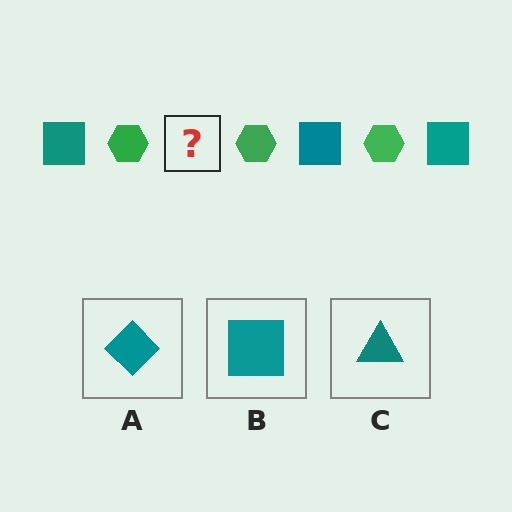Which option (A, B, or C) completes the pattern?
B.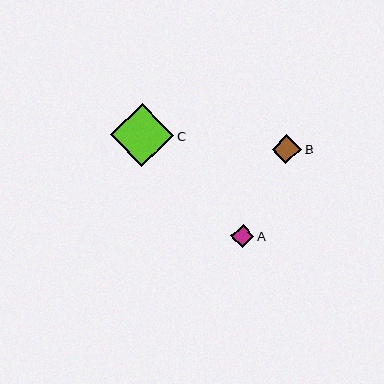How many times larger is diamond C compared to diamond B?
Diamond C is approximately 2.1 times the size of diamond B.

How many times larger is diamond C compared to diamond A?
Diamond C is approximately 2.7 times the size of diamond A.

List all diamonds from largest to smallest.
From largest to smallest: C, B, A.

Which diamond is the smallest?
Diamond A is the smallest with a size of approximately 23 pixels.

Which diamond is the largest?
Diamond C is the largest with a size of approximately 63 pixels.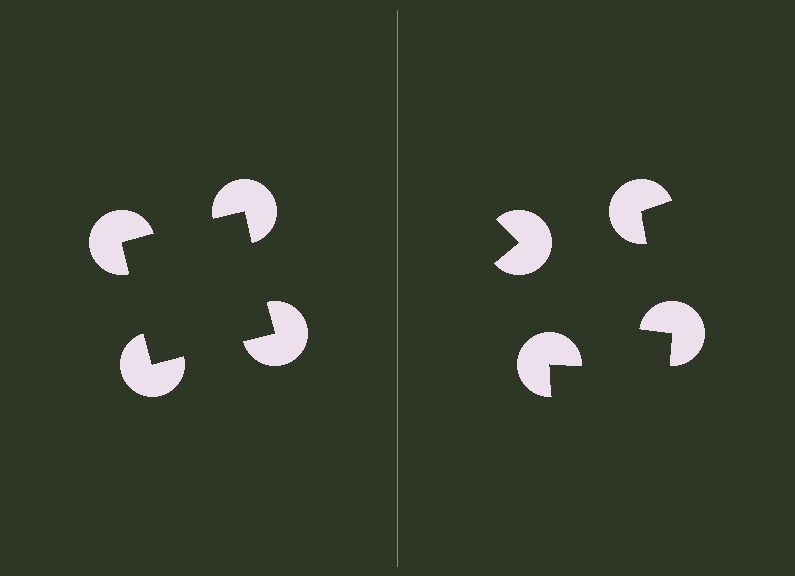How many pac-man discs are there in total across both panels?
8 — 4 on each side.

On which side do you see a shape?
An illusory square appears on the left side. On the right side the wedge cuts are rotated, so no coherent shape forms.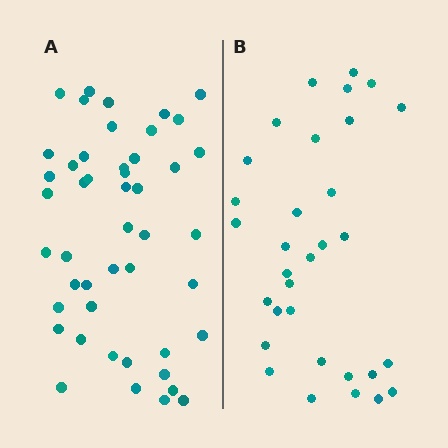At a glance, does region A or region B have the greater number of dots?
Region A (the left region) has more dots.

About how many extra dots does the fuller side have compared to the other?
Region A has approximately 15 more dots than region B.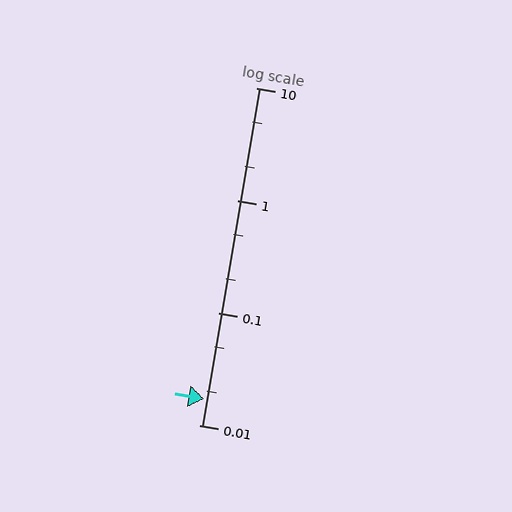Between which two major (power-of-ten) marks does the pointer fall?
The pointer is between 0.01 and 0.1.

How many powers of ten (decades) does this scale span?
The scale spans 3 decades, from 0.01 to 10.